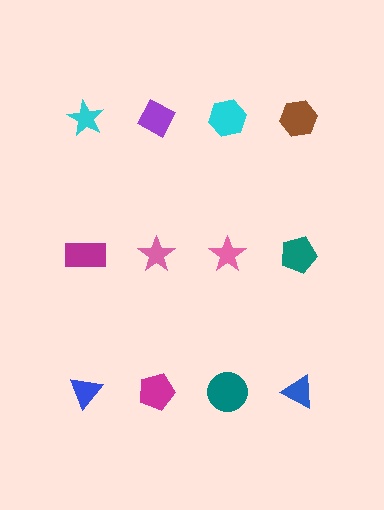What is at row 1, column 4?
A brown hexagon.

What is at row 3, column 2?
A magenta pentagon.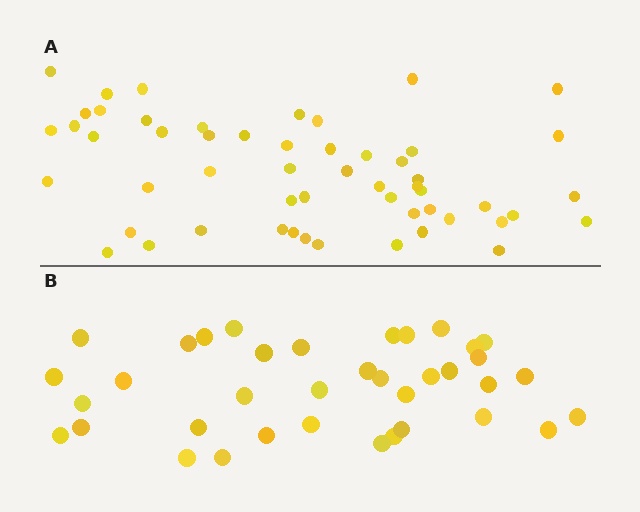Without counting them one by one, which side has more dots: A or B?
Region A (the top region) has more dots.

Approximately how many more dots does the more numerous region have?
Region A has approximately 15 more dots than region B.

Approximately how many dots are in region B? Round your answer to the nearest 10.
About 40 dots. (The exact count is 37, which rounds to 40.)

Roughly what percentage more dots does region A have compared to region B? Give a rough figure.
About 45% more.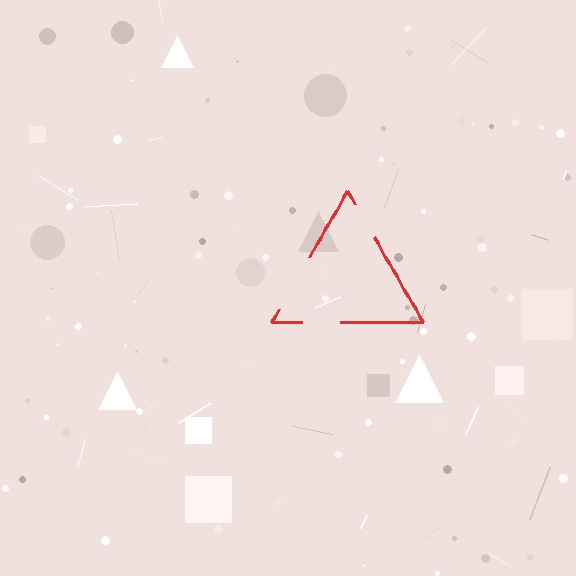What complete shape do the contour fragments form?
The contour fragments form a triangle.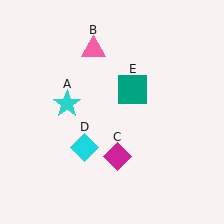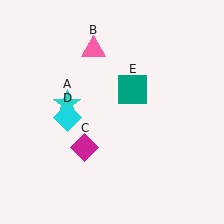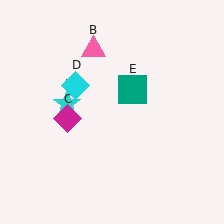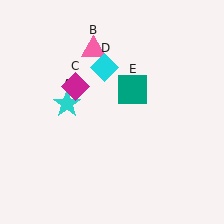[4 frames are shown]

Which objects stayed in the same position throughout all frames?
Cyan star (object A) and pink triangle (object B) and teal square (object E) remained stationary.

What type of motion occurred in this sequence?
The magenta diamond (object C), cyan diamond (object D) rotated clockwise around the center of the scene.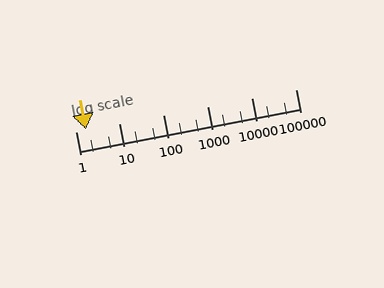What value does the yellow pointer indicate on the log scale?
The pointer indicates approximately 1.7.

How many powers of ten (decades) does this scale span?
The scale spans 5 decades, from 1 to 100000.